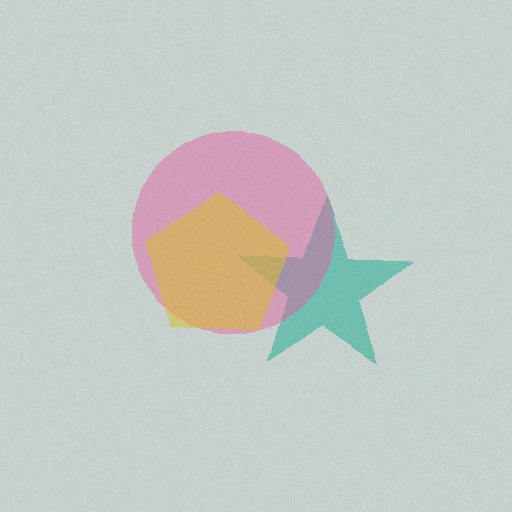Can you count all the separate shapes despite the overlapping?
Yes, there are 3 separate shapes.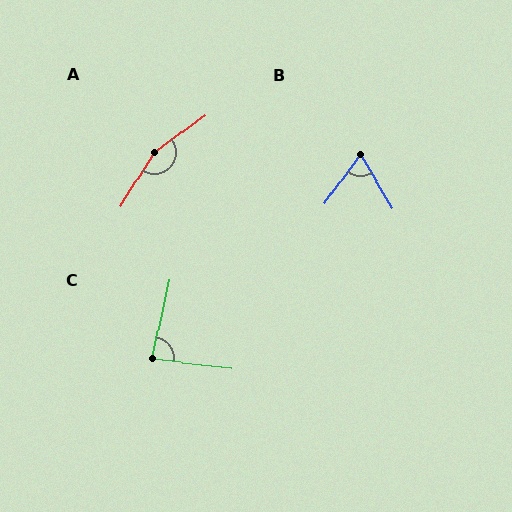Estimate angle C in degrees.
Approximately 84 degrees.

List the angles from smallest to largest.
B (66°), C (84°), A (159°).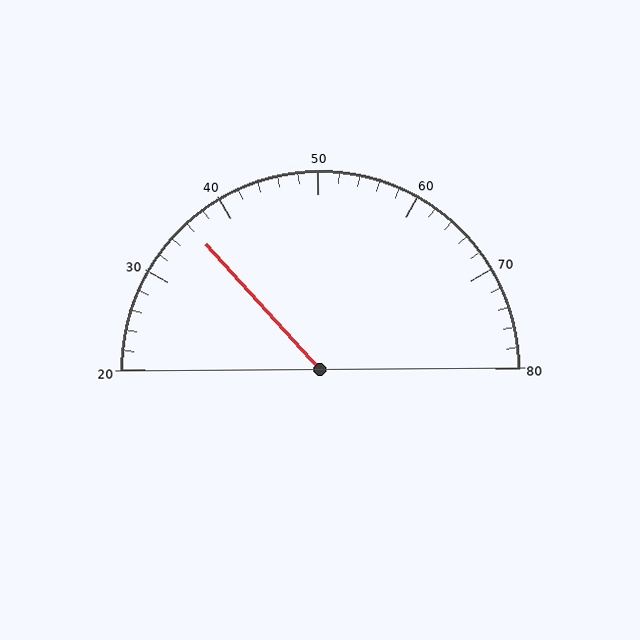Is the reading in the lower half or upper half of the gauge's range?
The reading is in the lower half of the range (20 to 80).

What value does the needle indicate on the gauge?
The needle indicates approximately 36.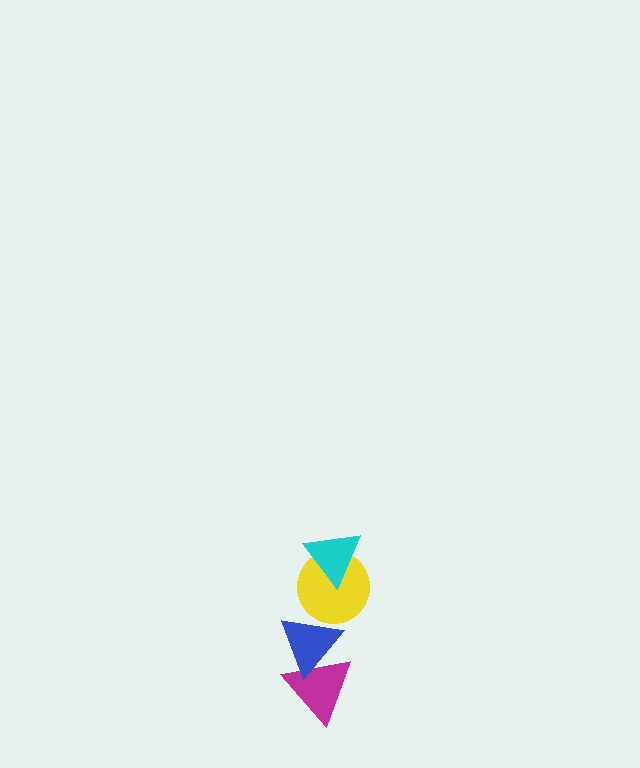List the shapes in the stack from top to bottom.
From top to bottom: the cyan triangle, the yellow circle, the blue triangle, the magenta triangle.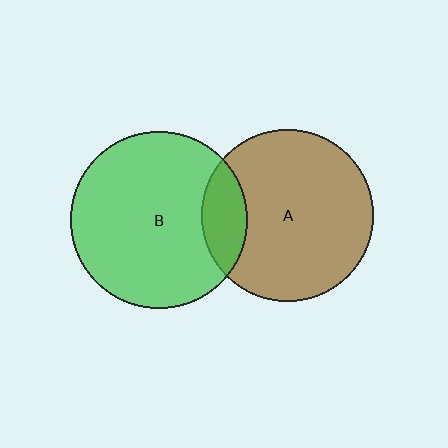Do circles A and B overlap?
Yes.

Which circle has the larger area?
Circle B (green).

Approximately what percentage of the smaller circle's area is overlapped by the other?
Approximately 15%.